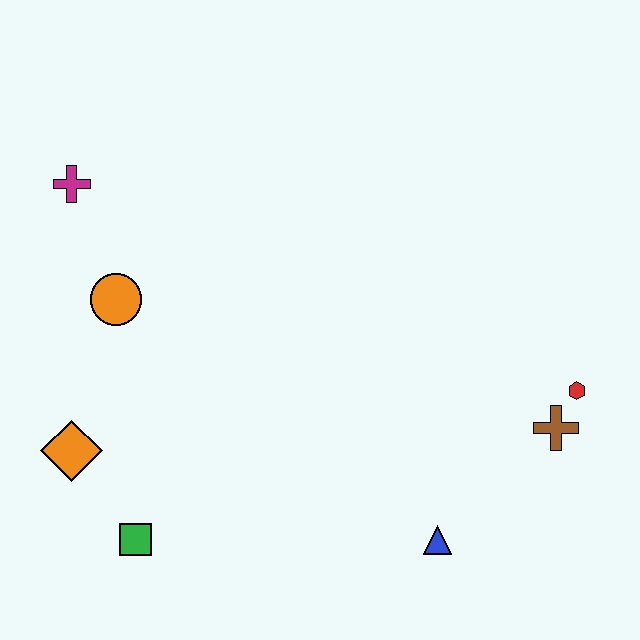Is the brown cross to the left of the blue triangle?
No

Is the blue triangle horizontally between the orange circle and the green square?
No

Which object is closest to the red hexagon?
The brown cross is closest to the red hexagon.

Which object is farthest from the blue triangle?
The magenta cross is farthest from the blue triangle.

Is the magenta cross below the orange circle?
No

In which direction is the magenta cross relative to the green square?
The magenta cross is above the green square.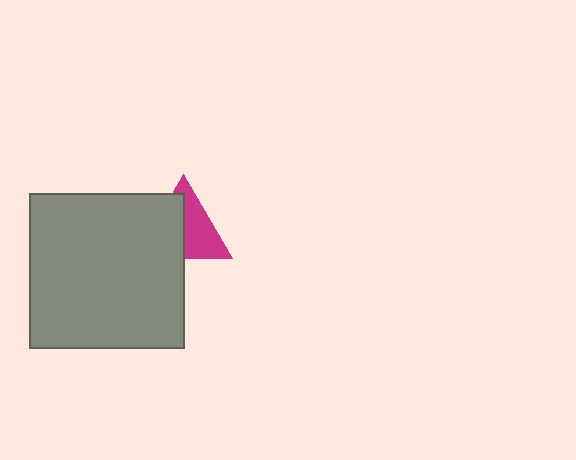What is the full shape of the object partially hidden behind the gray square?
The partially hidden object is a magenta triangle.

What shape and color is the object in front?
The object in front is a gray square.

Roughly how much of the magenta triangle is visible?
About half of it is visible (roughly 50%).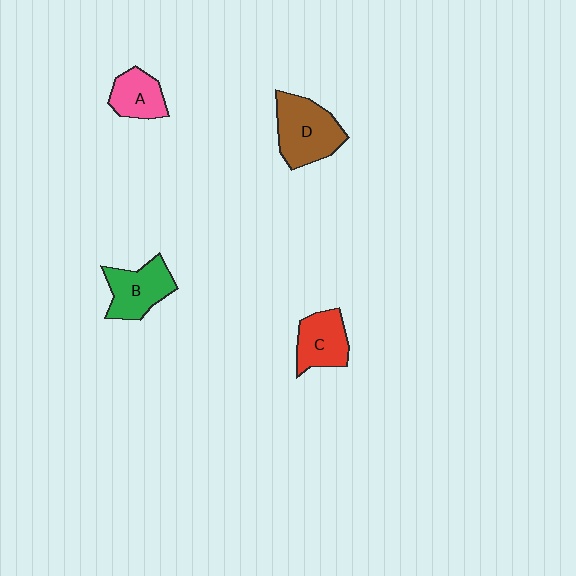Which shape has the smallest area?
Shape A (pink).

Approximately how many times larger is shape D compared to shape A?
Approximately 1.6 times.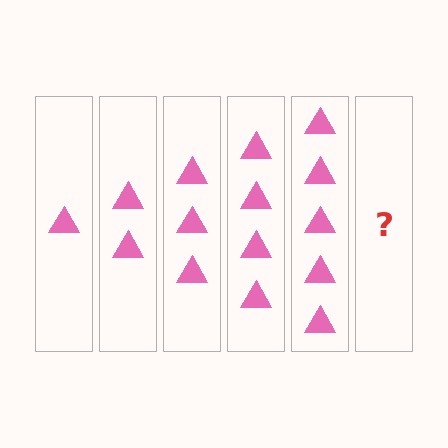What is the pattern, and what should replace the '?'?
The pattern is that each step adds one more triangle. The '?' should be 6 triangles.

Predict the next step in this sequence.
The next step is 6 triangles.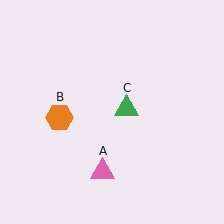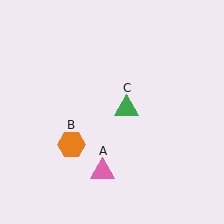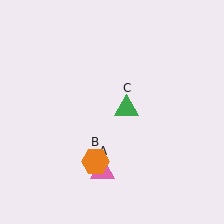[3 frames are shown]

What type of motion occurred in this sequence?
The orange hexagon (object B) rotated counterclockwise around the center of the scene.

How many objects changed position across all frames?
1 object changed position: orange hexagon (object B).